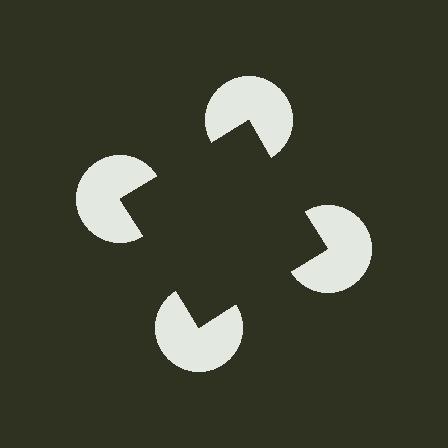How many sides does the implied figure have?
4 sides.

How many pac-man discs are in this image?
There are 4 — one at each vertex of the illusory square.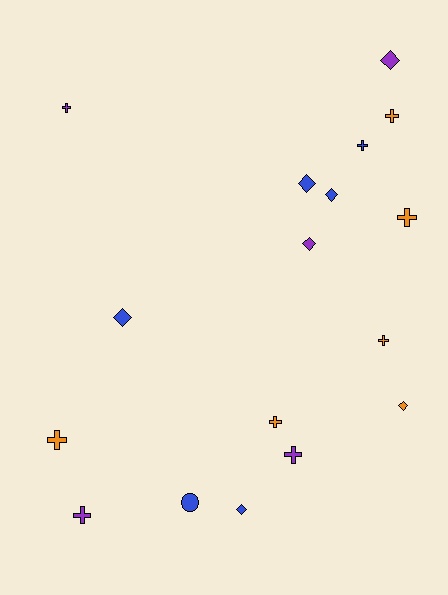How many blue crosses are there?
There is 1 blue cross.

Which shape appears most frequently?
Cross, with 9 objects.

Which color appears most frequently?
Orange, with 6 objects.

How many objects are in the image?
There are 17 objects.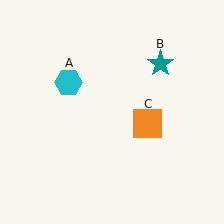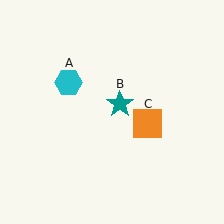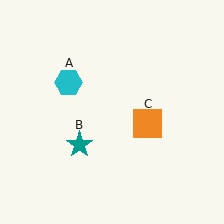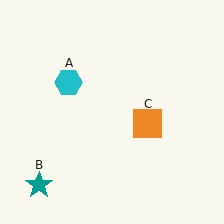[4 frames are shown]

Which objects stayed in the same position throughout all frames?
Cyan hexagon (object A) and orange square (object C) remained stationary.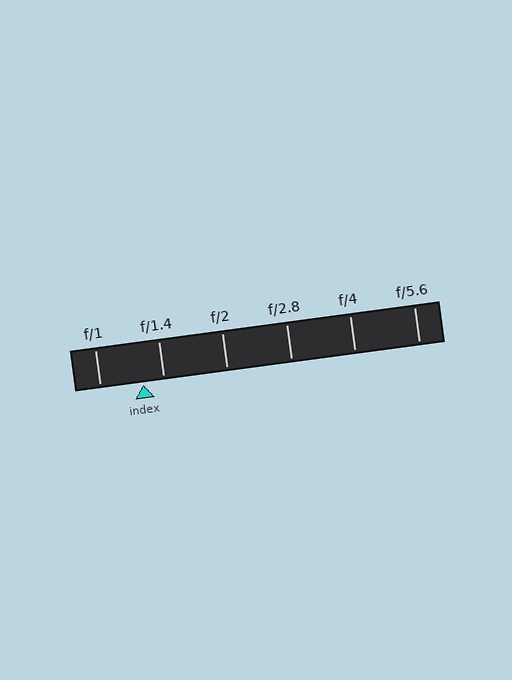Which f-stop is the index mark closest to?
The index mark is closest to f/1.4.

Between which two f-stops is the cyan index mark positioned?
The index mark is between f/1 and f/1.4.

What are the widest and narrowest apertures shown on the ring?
The widest aperture shown is f/1 and the narrowest is f/5.6.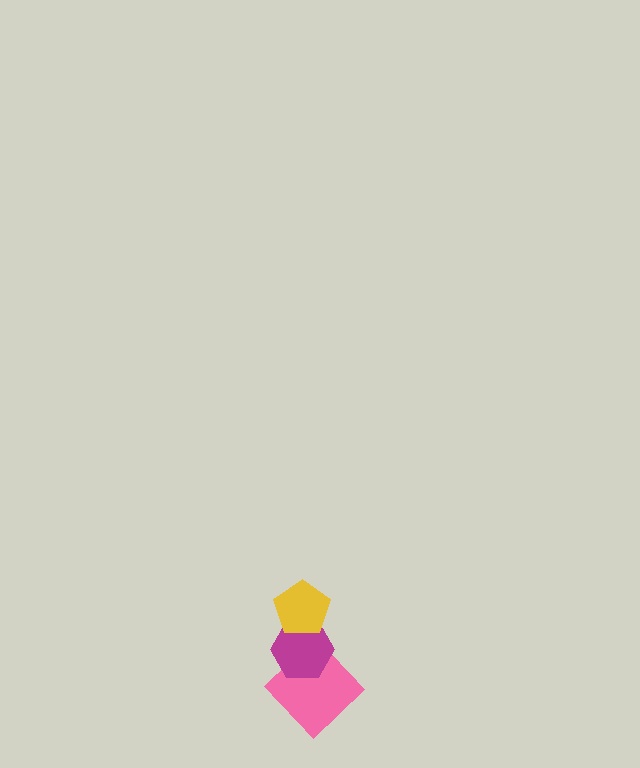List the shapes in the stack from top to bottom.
From top to bottom: the yellow pentagon, the magenta hexagon, the pink diamond.